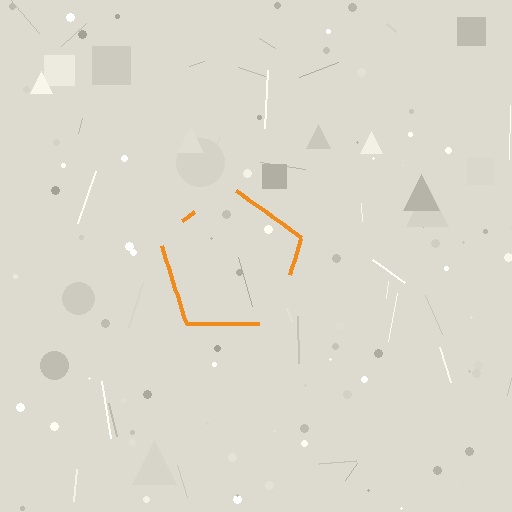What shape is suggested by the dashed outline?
The dashed outline suggests a pentagon.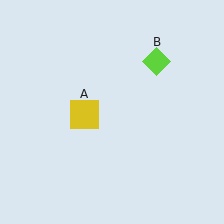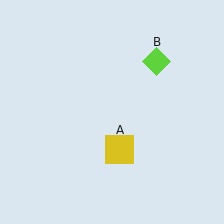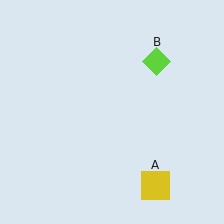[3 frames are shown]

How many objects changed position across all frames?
1 object changed position: yellow square (object A).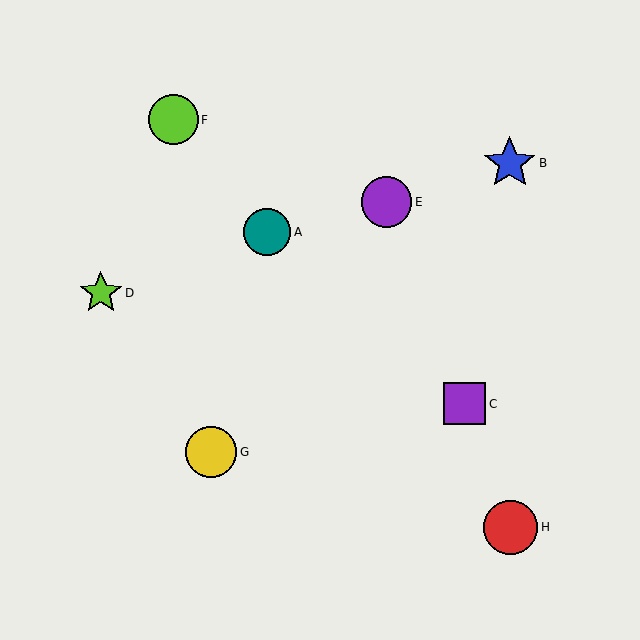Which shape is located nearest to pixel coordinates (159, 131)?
The lime circle (labeled F) at (173, 120) is nearest to that location.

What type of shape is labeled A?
Shape A is a teal circle.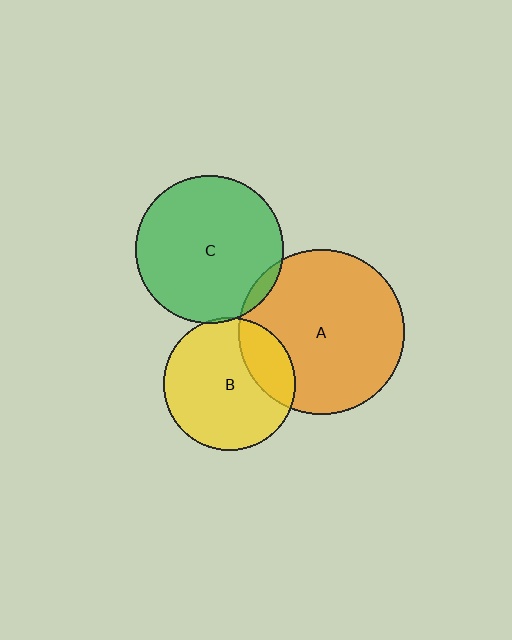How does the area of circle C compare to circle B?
Approximately 1.3 times.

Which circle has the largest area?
Circle A (orange).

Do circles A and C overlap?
Yes.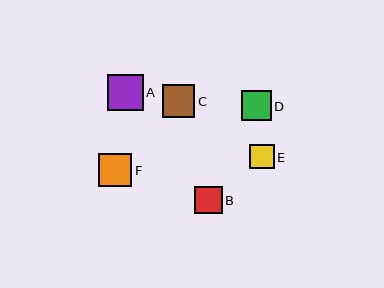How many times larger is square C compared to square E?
Square C is approximately 1.3 times the size of square E.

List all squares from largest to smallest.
From largest to smallest: A, F, C, D, B, E.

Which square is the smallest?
Square E is the smallest with a size of approximately 24 pixels.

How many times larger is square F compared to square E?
Square F is approximately 1.4 times the size of square E.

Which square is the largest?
Square A is the largest with a size of approximately 36 pixels.